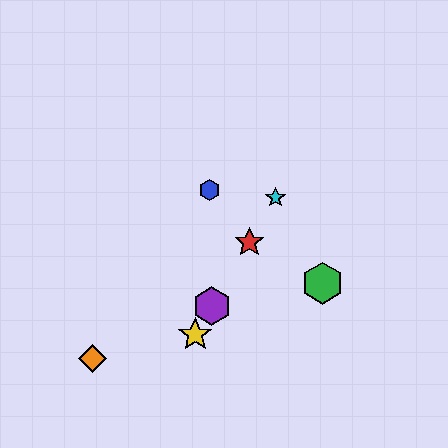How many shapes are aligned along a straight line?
4 shapes (the red star, the yellow star, the purple hexagon, the cyan star) are aligned along a straight line.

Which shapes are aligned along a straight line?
The red star, the yellow star, the purple hexagon, the cyan star are aligned along a straight line.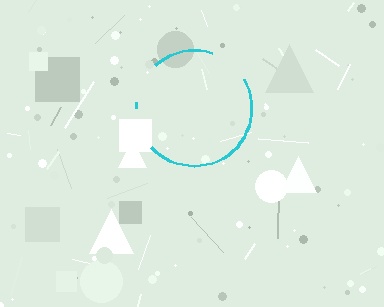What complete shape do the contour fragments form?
The contour fragments form a circle.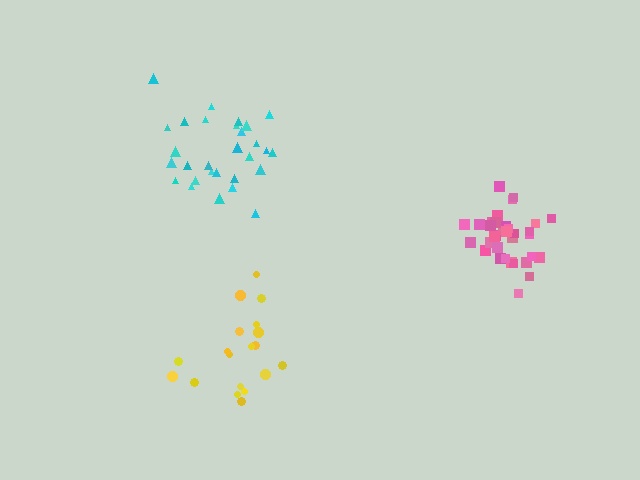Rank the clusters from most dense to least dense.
pink, cyan, yellow.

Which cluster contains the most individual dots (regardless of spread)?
Pink (34).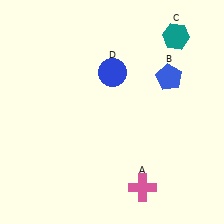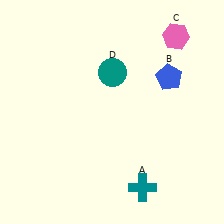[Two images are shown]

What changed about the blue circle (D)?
In Image 1, D is blue. In Image 2, it changed to teal.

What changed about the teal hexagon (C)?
In Image 1, C is teal. In Image 2, it changed to pink.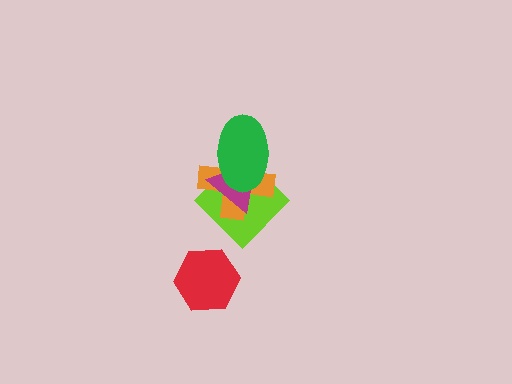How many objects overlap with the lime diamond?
3 objects overlap with the lime diamond.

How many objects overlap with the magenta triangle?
3 objects overlap with the magenta triangle.